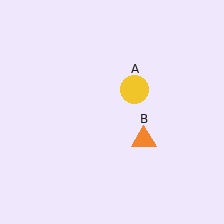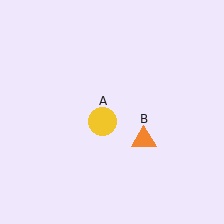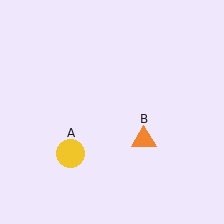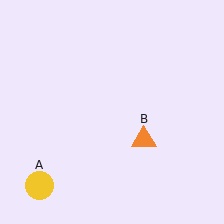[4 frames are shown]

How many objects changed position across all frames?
1 object changed position: yellow circle (object A).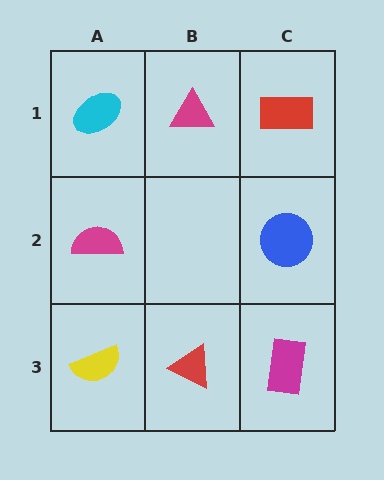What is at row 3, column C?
A magenta rectangle.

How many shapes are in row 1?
3 shapes.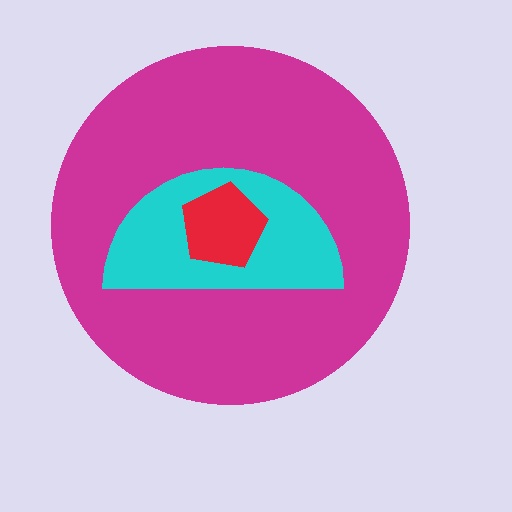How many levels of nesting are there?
3.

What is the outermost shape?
The magenta circle.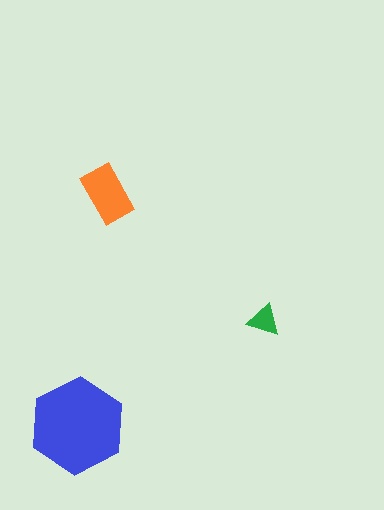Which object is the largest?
The blue hexagon.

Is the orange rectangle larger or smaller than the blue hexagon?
Smaller.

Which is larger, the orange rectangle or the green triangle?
The orange rectangle.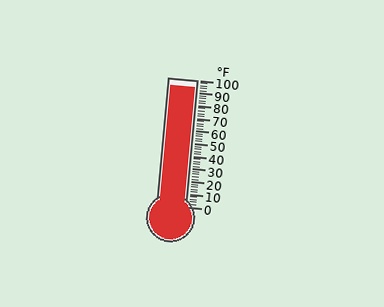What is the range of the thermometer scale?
The thermometer scale ranges from 0°F to 100°F.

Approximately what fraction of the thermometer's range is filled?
The thermometer is filled to approximately 95% of its range.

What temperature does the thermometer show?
The thermometer shows approximately 94°F.